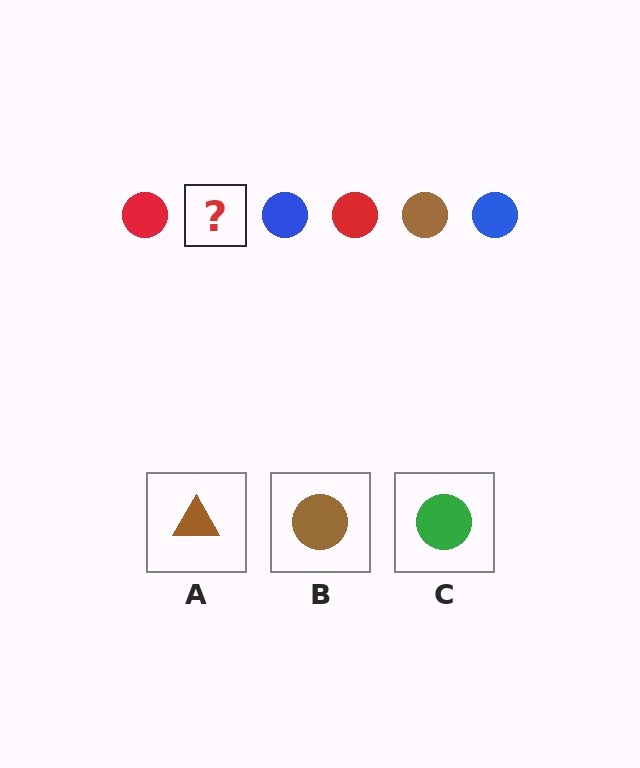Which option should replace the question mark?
Option B.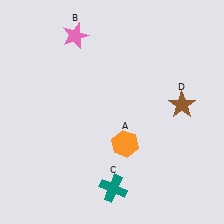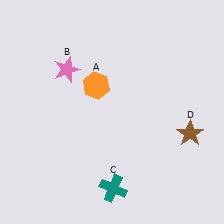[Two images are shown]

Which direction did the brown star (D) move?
The brown star (D) moved down.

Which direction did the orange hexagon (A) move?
The orange hexagon (A) moved up.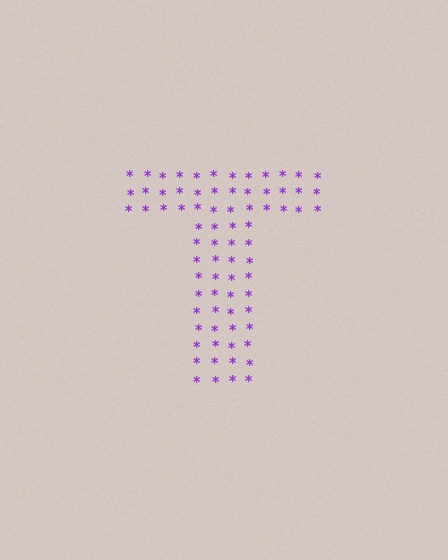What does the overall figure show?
The overall figure shows the letter T.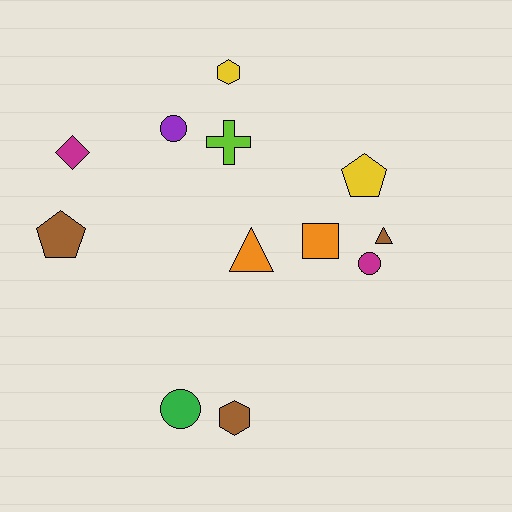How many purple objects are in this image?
There is 1 purple object.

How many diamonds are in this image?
There is 1 diamond.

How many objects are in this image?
There are 12 objects.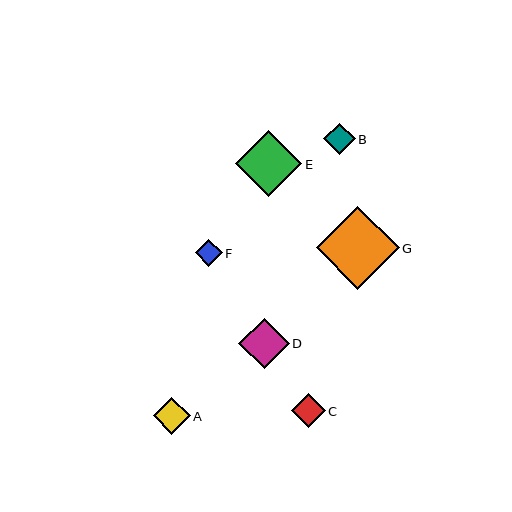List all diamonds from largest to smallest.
From largest to smallest: G, E, D, A, C, B, F.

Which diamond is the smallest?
Diamond F is the smallest with a size of approximately 27 pixels.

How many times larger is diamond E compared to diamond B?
Diamond E is approximately 2.1 times the size of diamond B.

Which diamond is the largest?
Diamond G is the largest with a size of approximately 83 pixels.